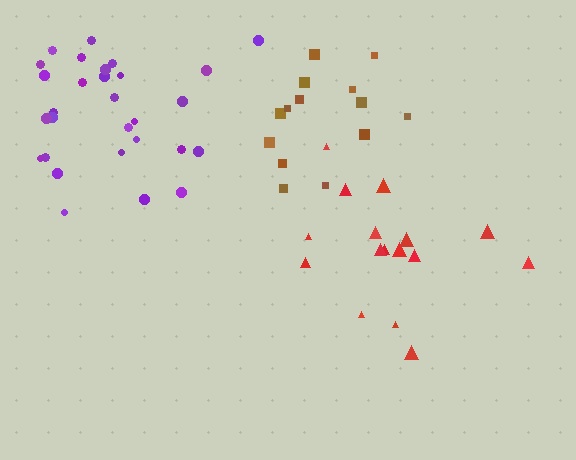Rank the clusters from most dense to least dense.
purple, brown, red.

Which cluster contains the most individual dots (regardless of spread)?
Purple (29).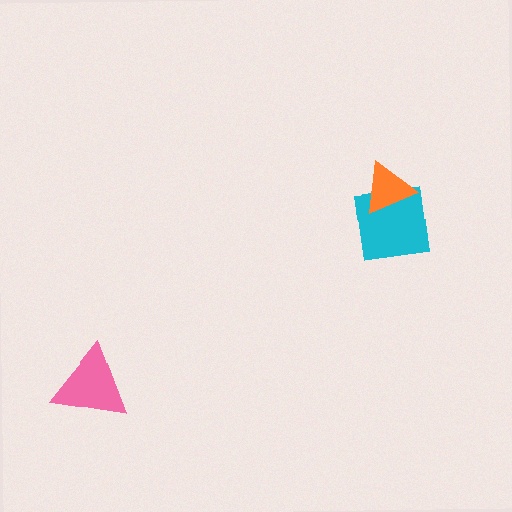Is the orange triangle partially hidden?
No, no other shape covers it.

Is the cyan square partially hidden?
Yes, it is partially covered by another shape.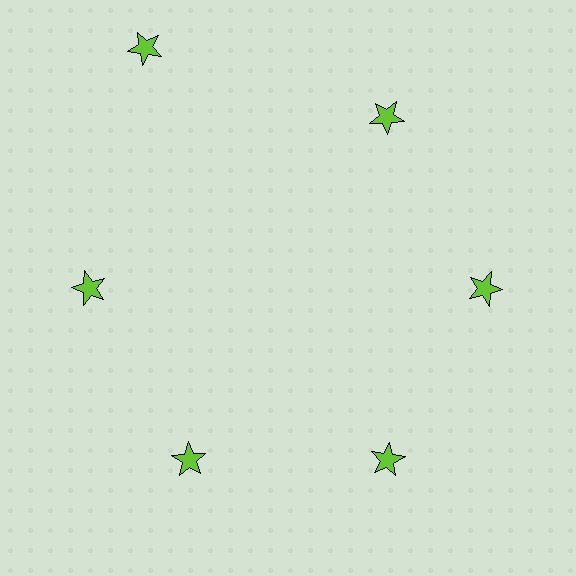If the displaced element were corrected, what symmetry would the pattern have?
It would have 6-fold rotational symmetry — the pattern would map onto itself every 60 degrees.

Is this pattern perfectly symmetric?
No. The 6 lime stars are arranged in a ring, but one element near the 11 o'clock position is pushed outward from the center, breaking the 6-fold rotational symmetry.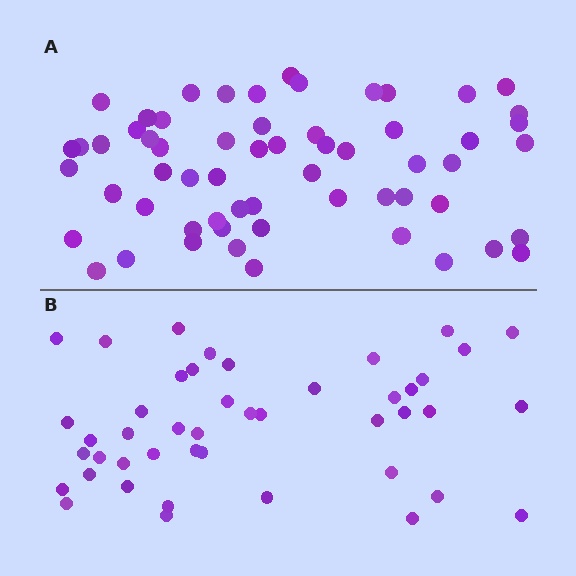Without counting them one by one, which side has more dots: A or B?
Region A (the top region) has more dots.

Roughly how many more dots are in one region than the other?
Region A has approximately 15 more dots than region B.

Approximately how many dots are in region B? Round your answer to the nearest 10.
About 40 dots. (The exact count is 45, which rounds to 40.)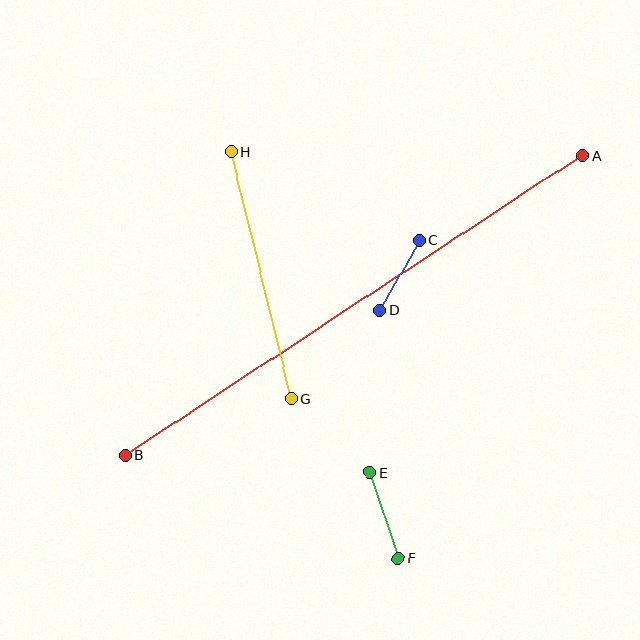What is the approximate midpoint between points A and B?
The midpoint is at approximately (354, 305) pixels.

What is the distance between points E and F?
The distance is approximately 90 pixels.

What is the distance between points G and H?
The distance is approximately 254 pixels.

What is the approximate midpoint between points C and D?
The midpoint is at approximately (400, 275) pixels.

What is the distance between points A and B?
The distance is approximately 547 pixels.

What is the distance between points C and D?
The distance is approximately 80 pixels.